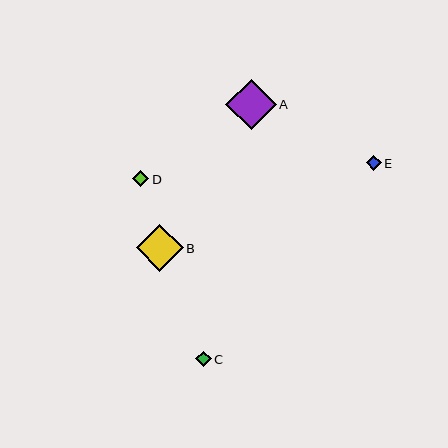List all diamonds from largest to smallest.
From largest to smallest: A, B, D, C, E.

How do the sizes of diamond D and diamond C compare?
Diamond D and diamond C are approximately the same size.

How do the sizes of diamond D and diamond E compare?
Diamond D and diamond E are approximately the same size.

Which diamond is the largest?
Diamond A is the largest with a size of approximately 50 pixels.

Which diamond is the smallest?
Diamond E is the smallest with a size of approximately 15 pixels.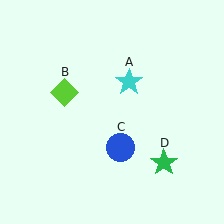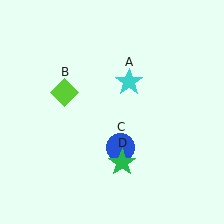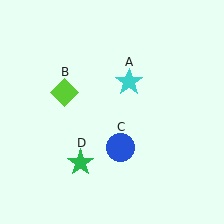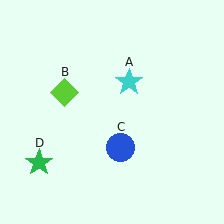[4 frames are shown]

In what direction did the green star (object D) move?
The green star (object D) moved left.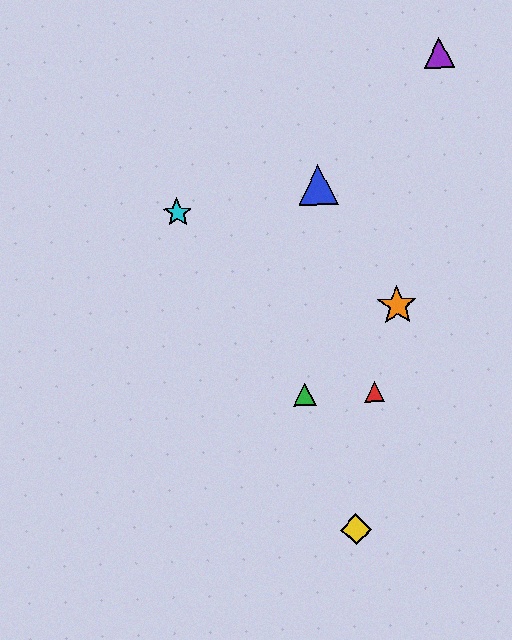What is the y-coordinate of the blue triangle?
The blue triangle is at y≈185.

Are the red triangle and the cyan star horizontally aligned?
No, the red triangle is at y≈392 and the cyan star is at y≈213.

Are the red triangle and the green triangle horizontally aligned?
Yes, both are at y≈392.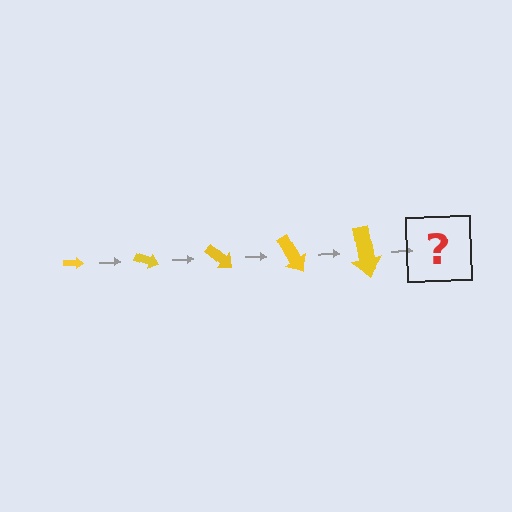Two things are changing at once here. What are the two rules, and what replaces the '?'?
The two rules are that the arrow grows larger each step and it rotates 20 degrees each step. The '?' should be an arrow, larger than the previous one and rotated 100 degrees from the start.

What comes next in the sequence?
The next element should be an arrow, larger than the previous one and rotated 100 degrees from the start.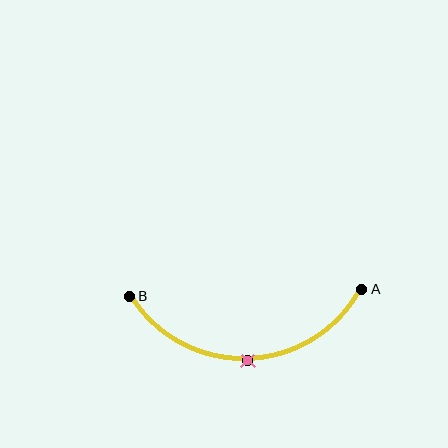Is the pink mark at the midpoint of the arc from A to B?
Yes. The pink mark lies on the arc at equal arc-length from both A and B — it is the arc midpoint.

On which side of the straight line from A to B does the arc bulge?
The arc bulges below the straight line connecting A and B.